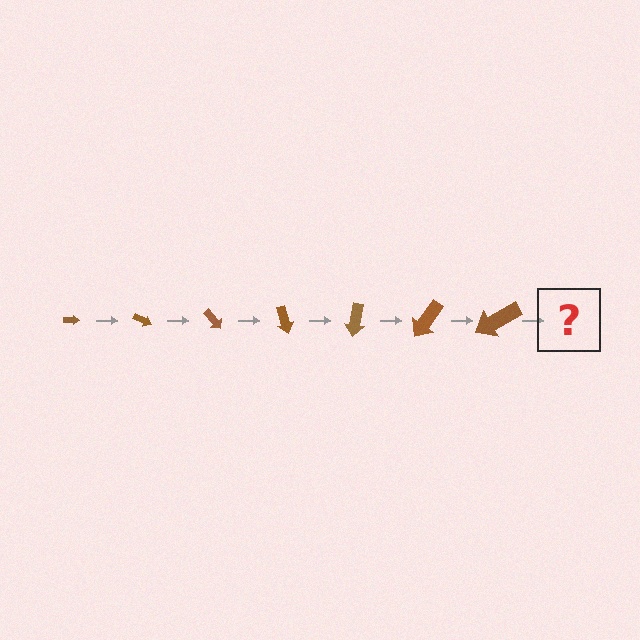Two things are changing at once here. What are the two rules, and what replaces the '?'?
The two rules are that the arrow grows larger each step and it rotates 25 degrees each step. The '?' should be an arrow, larger than the previous one and rotated 175 degrees from the start.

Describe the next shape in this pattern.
It should be an arrow, larger than the previous one and rotated 175 degrees from the start.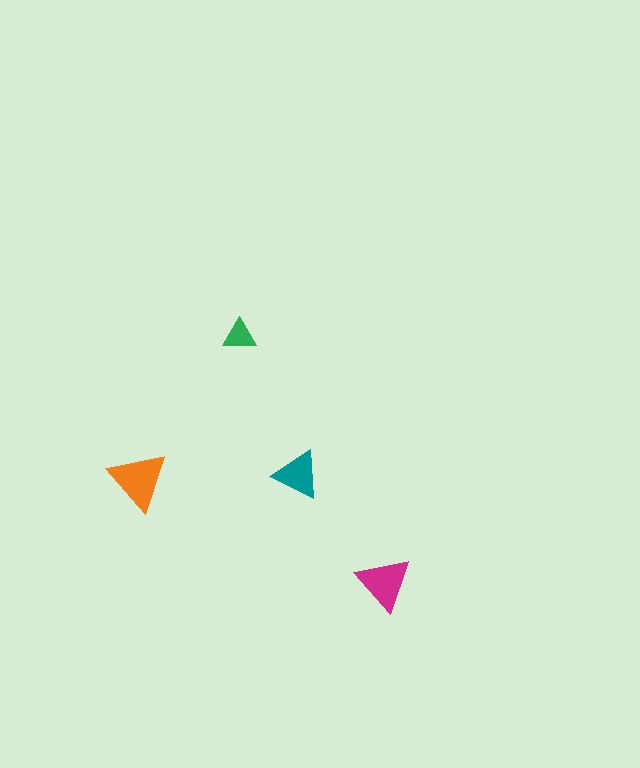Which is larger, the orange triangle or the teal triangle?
The orange one.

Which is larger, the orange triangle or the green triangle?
The orange one.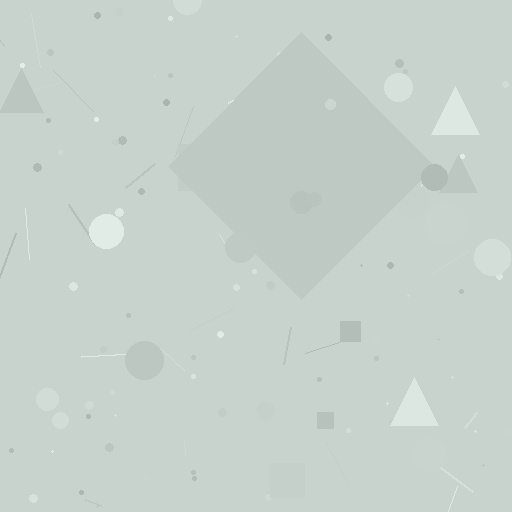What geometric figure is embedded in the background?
A diamond is embedded in the background.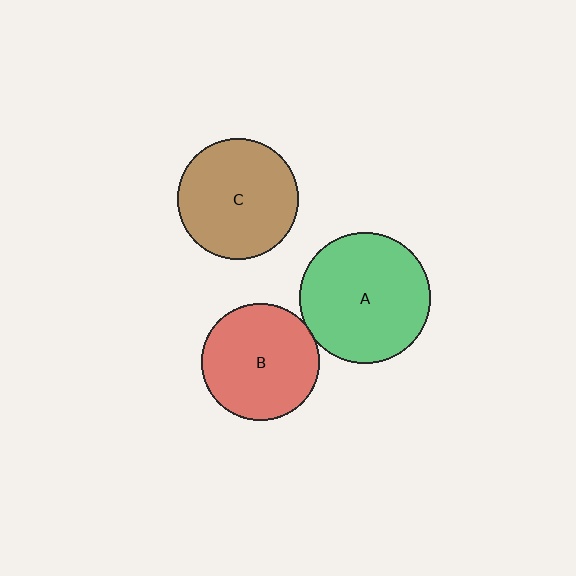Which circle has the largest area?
Circle A (green).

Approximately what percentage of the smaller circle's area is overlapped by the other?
Approximately 5%.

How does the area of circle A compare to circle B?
Approximately 1.2 times.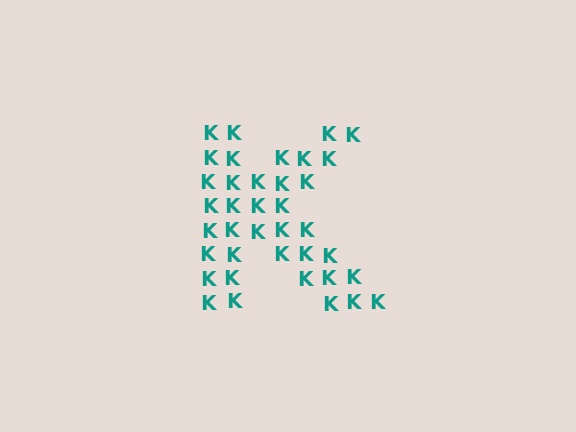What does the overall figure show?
The overall figure shows the letter K.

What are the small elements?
The small elements are letter K's.